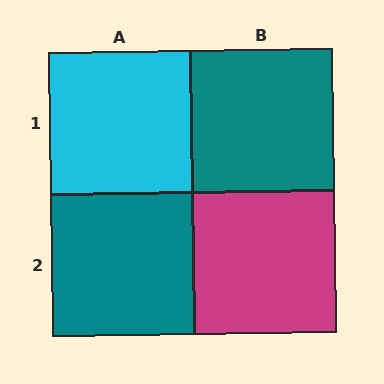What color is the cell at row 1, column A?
Cyan.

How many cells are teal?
2 cells are teal.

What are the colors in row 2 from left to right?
Teal, magenta.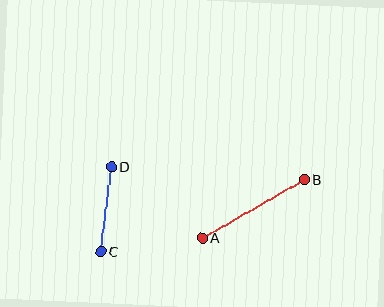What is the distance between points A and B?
The distance is approximately 117 pixels.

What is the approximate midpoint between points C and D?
The midpoint is at approximately (106, 209) pixels.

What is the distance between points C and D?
The distance is approximately 85 pixels.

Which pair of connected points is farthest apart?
Points A and B are farthest apart.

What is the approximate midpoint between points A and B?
The midpoint is at approximately (253, 209) pixels.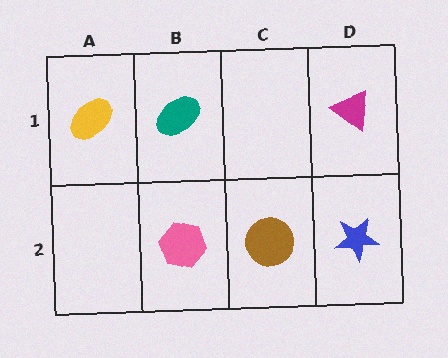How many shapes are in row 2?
3 shapes.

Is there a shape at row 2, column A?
No, that cell is empty.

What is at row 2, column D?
A blue star.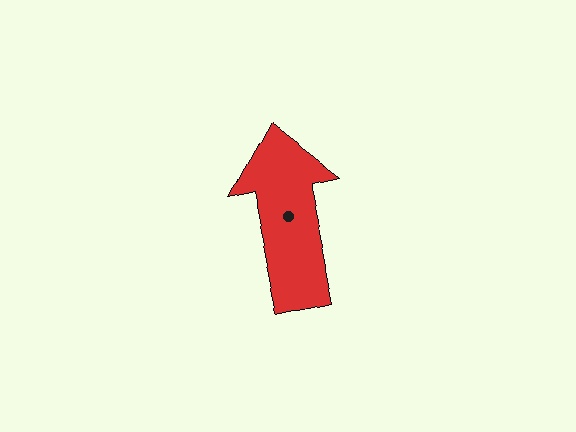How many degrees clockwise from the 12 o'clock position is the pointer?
Approximately 348 degrees.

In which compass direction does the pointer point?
North.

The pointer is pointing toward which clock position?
Roughly 12 o'clock.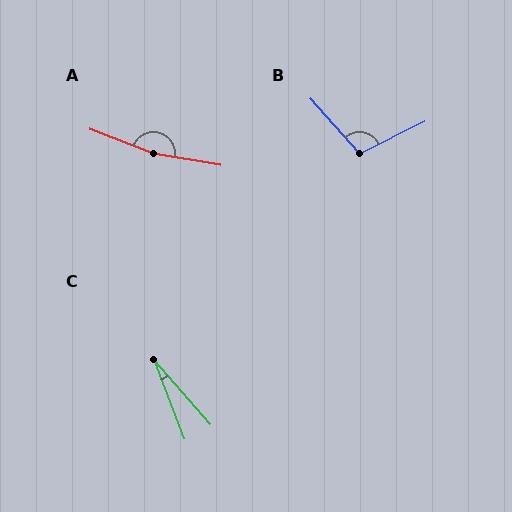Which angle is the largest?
A, at approximately 169 degrees.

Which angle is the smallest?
C, at approximately 20 degrees.